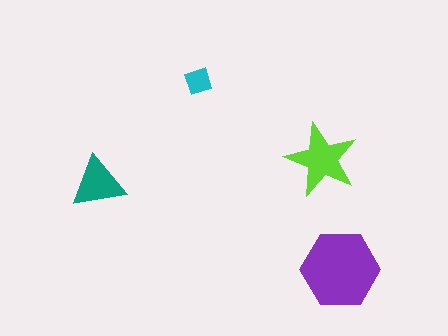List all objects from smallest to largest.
The cyan diamond, the teal triangle, the lime star, the purple hexagon.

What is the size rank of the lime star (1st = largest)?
2nd.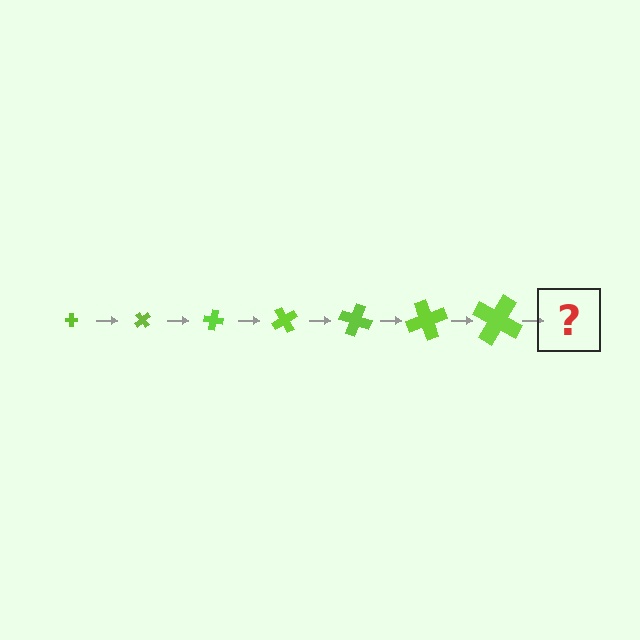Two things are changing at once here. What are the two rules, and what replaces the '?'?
The two rules are that the cross grows larger each step and it rotates 50 degrees each step. The '?' should be a cross, larger than the previous one and rotated 350 degrees from the start.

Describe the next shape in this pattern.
It should be a cross, larger than the previous one and rotated 350 degrees from the start.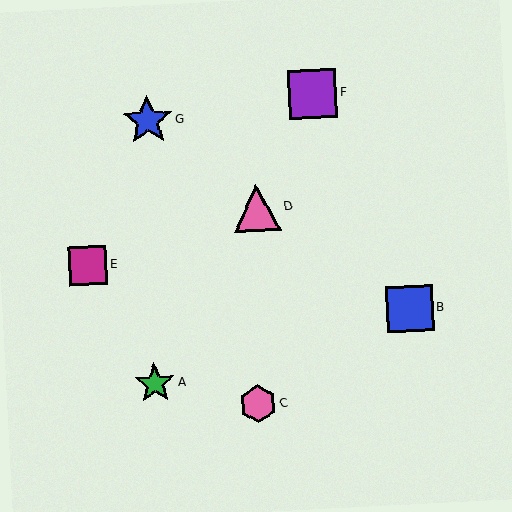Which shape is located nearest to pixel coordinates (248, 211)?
The pink triangle (labeled D) at (257, 208) is nearest to that location.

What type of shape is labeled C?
Shape C is a pink hexagon.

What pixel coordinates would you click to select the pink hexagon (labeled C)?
Click at (258, 404) to select the pink hexagon C.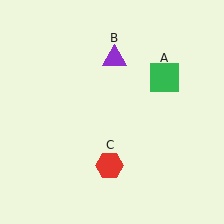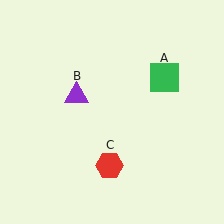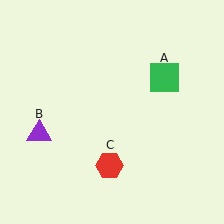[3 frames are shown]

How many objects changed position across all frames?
1 object changed position: purple triangle (object B).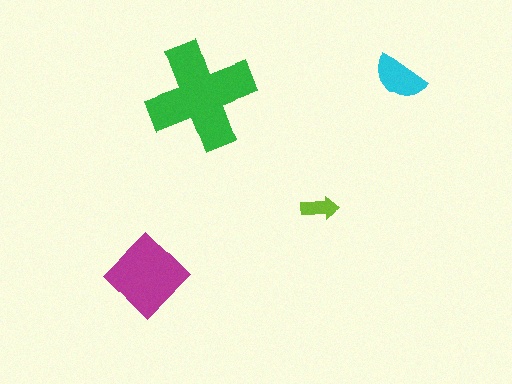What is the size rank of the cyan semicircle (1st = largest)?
3rd.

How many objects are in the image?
There are 4 objects in the image.